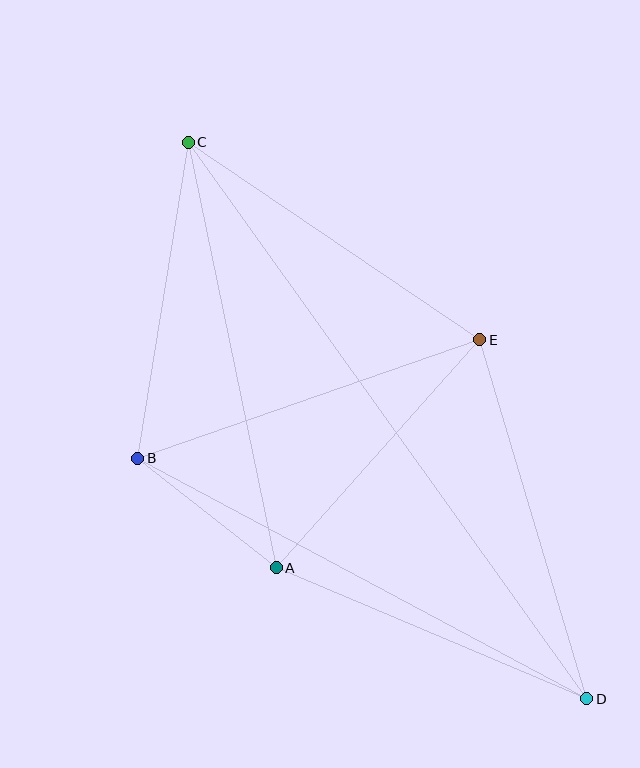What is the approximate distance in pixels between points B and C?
The distance between B and C is approximately 320 pixels.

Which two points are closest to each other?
Points A and B are closest to each other.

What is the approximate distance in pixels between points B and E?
The distance between B and E is approximately 362 pixels.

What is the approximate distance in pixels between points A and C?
The distance between A and C is approximately 434 pixels.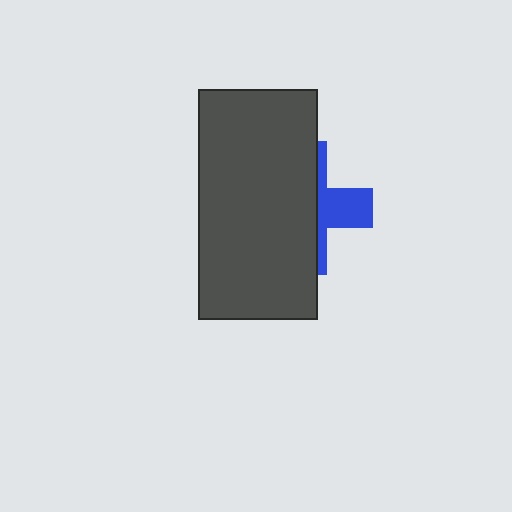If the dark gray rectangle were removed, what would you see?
You would see the complete blue cross.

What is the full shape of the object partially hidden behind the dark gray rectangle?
The partially hidden object is a blue cross.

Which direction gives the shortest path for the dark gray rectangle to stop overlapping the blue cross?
Moving left gives the shortest separation.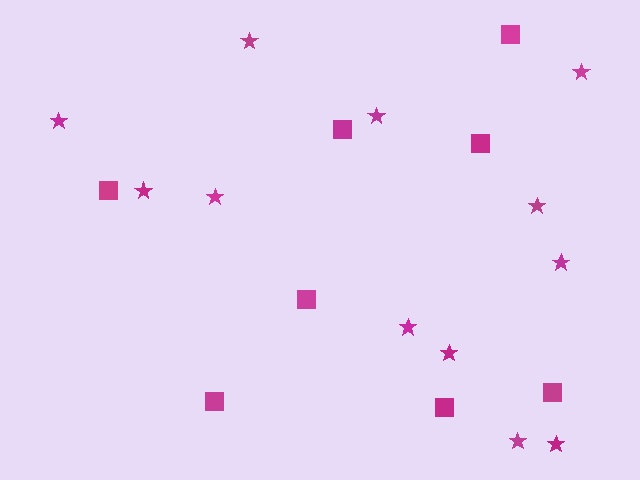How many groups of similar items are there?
There are 2 groups: one group of stars (12) and one group of squares (8).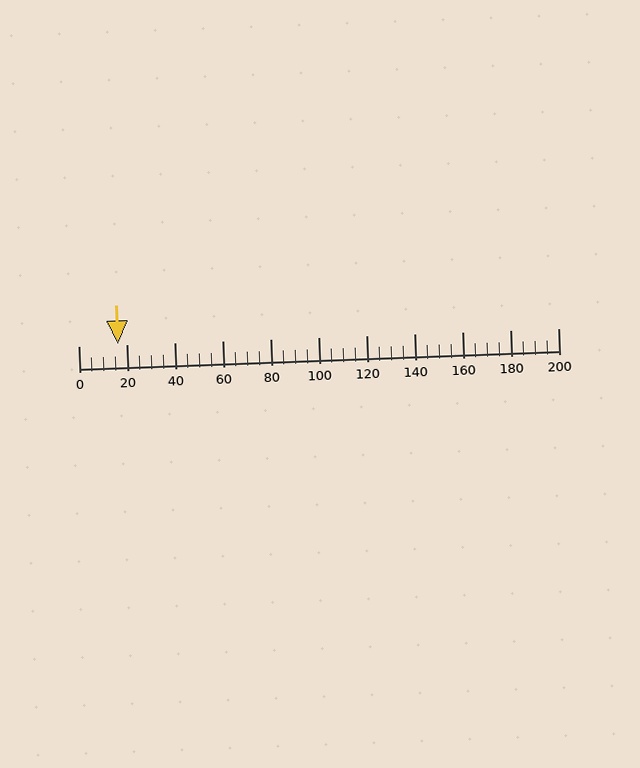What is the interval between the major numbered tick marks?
The major tick marks are spaced 20 units apart.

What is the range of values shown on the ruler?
The ruler shows values from 0 to 200.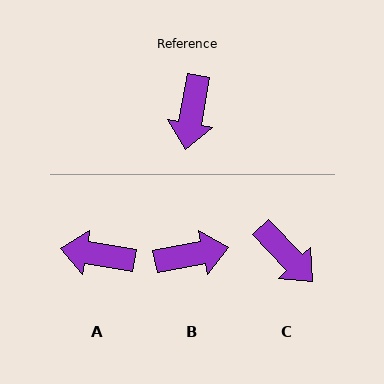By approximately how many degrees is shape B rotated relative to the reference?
Approximately 111 degrees counter-clockwise.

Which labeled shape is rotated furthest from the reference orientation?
B, about 111 degrees away.